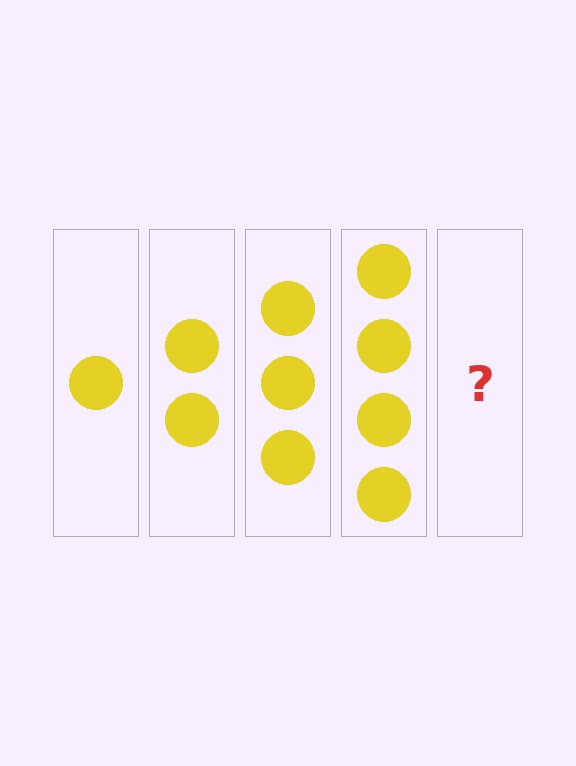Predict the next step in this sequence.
The next step is 5 circles.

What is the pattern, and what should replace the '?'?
The pattern is that each step adds one more circle. The '?' should be 5 circles.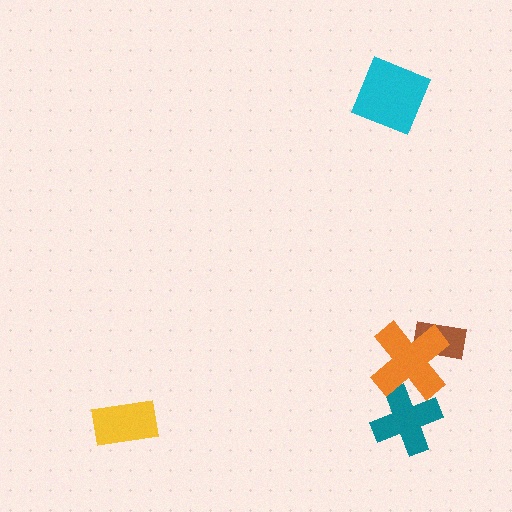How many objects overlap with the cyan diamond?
0 objects overlap with the cyan diamond.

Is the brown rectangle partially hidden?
Yes, it is partially covered by another shape.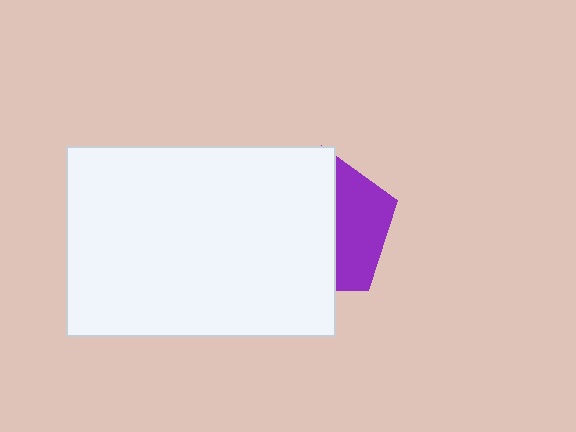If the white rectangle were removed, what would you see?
You would see the complete purple pentagon.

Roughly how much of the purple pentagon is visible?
A small part of it is visible (roughly 37%).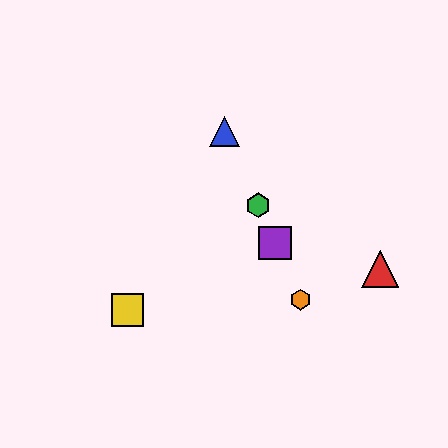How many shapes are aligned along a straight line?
4 shapes (the blue triangle, the green hexagon, the purple square, the orange hexagon) are aligned along a straight line.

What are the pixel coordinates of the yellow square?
The yellow square is at (128, 311).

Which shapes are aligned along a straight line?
The blue triangle, the green hexagon, the purple square, the orange hexagon are aligned along a straight line.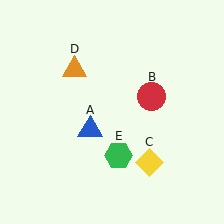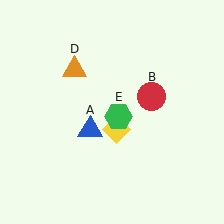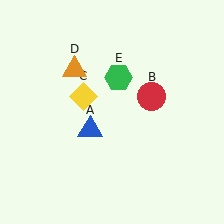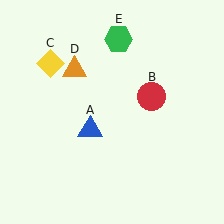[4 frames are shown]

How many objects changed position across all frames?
2 objects changed position: yellow diamond (object C), green hexagon (object E).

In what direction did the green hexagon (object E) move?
The green hexagon (object E) moved up.